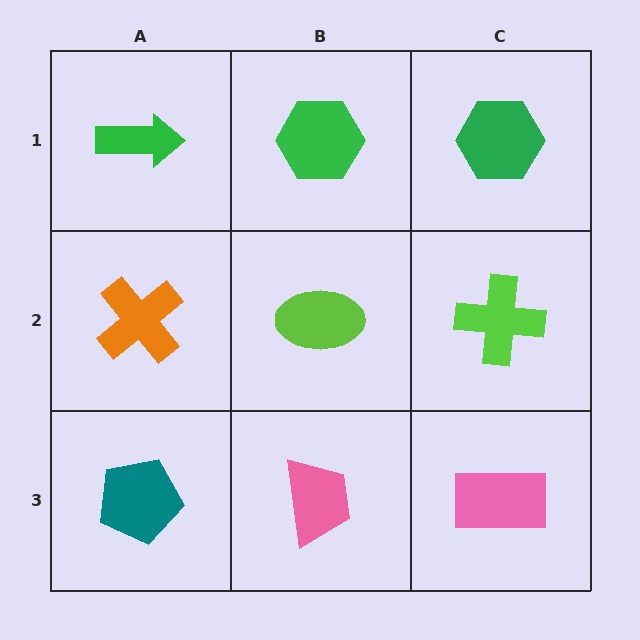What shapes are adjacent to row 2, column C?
A green hexagon (row 1, column C), a pink rectangle (row 3, column C), a lime ellipse (row 2, column B).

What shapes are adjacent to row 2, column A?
A green arrow (row 1, column A), a teal pentagon (row 3, column A), a lime ellipse (row 2, column B).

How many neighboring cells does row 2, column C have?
3.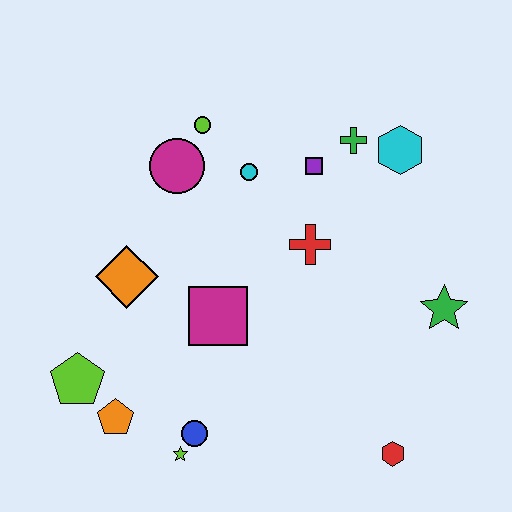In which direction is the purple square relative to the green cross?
The purple square is to the left of the green cross.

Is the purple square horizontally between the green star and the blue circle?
Yes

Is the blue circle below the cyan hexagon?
Yes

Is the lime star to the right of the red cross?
No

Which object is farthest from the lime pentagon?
The cyan hexagon is farthest from the lime pentagon.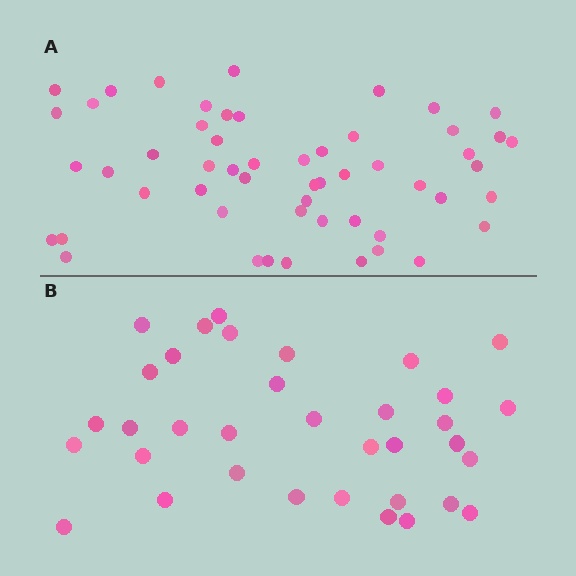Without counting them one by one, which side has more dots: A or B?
Region A (the top region) has more dots.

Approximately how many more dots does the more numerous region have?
Region A has approximately 20 more dots than region B.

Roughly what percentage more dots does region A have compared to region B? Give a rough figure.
About 55% more.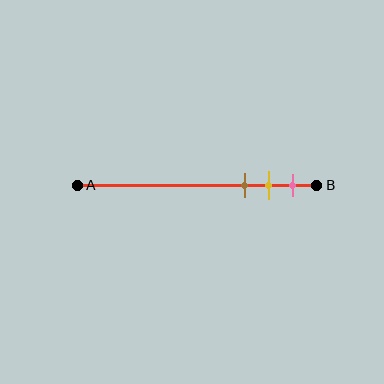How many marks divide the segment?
There are 3 marks dividing the segment.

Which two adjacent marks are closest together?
The yellow and pink marks are the closest adjacent pair.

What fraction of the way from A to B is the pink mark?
The pink mark is approximately 90% (0.9) of the way from A to B.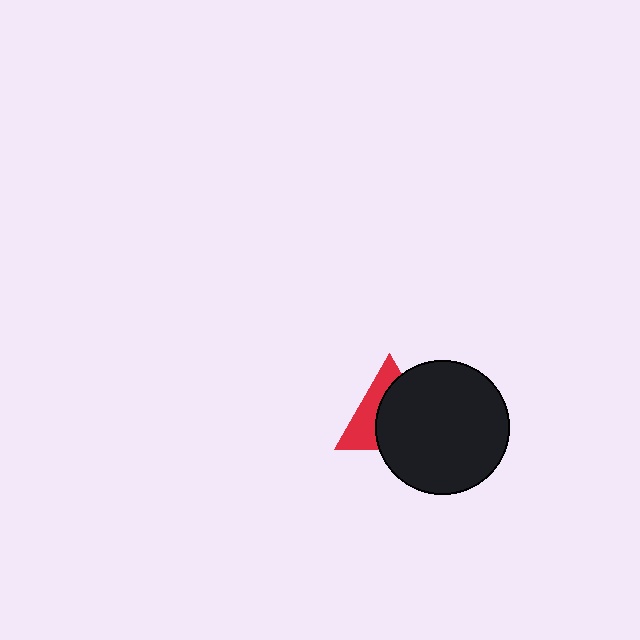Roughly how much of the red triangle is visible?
A small part of it is visible (roughly 40%).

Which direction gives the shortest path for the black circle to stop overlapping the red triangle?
Moving right gives the shortest separation.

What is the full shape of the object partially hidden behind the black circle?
The partially hidden object is a red triangle.